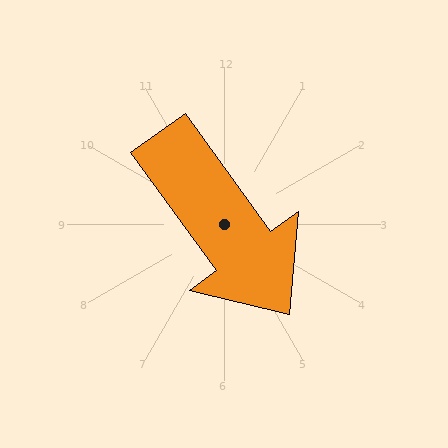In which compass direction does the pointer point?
Southeast.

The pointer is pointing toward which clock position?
Roughly 5 o'clock.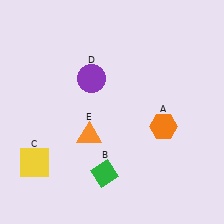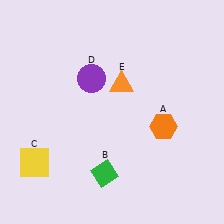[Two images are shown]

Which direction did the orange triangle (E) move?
The orange triangle (E) moved up.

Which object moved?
The orange triangle (E) moved up.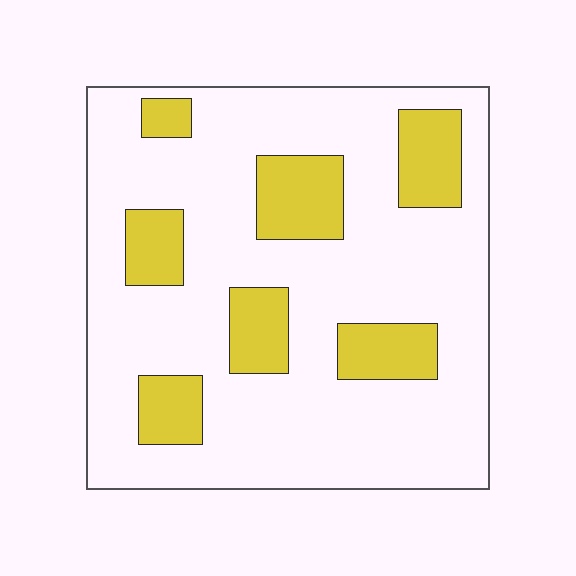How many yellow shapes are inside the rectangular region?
7.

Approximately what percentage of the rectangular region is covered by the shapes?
Approximately 20%.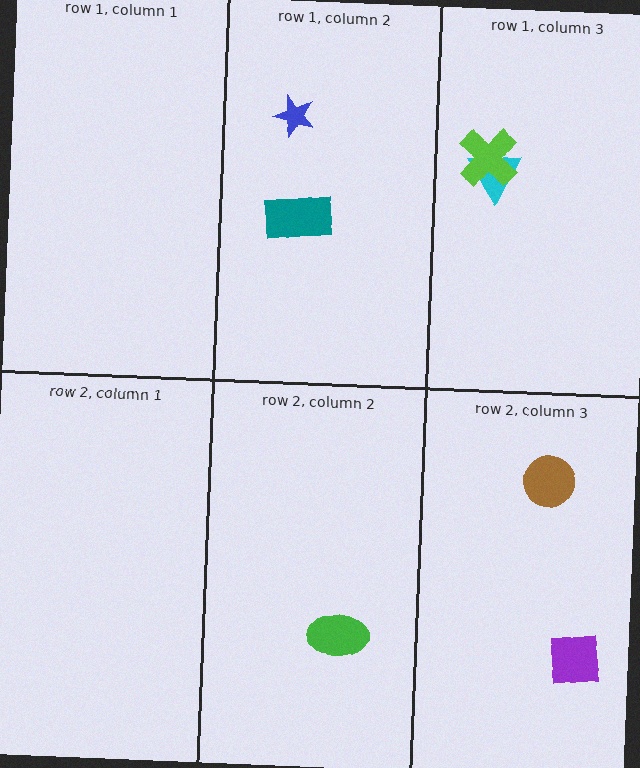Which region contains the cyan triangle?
The row 1, column 3 region.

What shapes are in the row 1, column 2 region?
The blue star, the teal rectangle.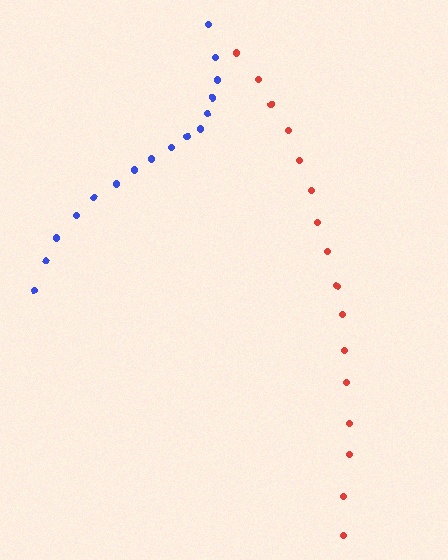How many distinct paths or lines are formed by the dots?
There are 2 distinct paths.